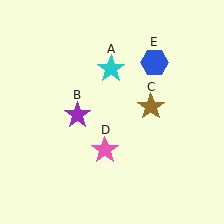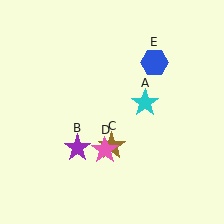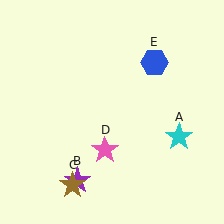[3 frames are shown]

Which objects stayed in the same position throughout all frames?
Pink star (object D) and blue hexagon (object E) remained stationary.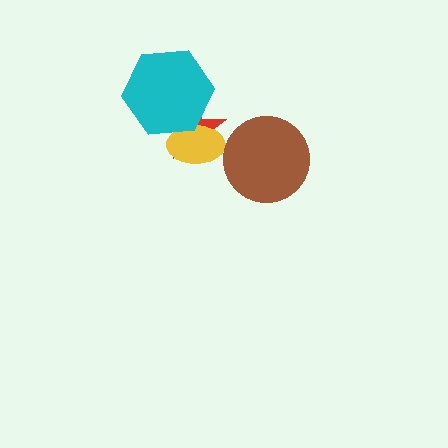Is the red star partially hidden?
Yes, it is partially covered by another shape.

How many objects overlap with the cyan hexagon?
2 objects overlap with the cyan hexagon.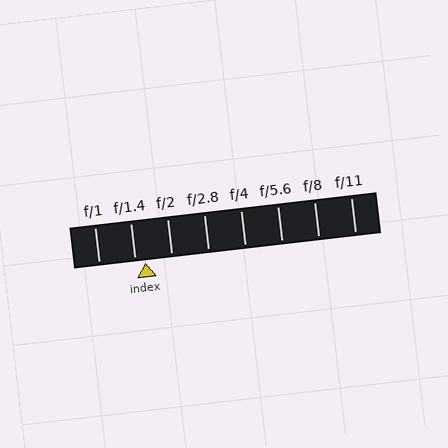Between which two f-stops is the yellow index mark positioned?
The index mark is between f/1.4 and f/2.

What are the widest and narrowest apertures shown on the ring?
The widest aperture shown is f/1 and the narrowest is f/11.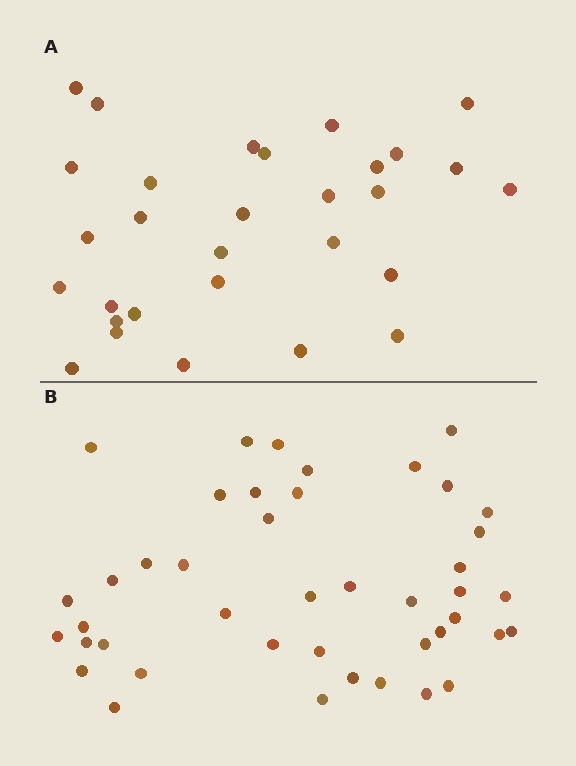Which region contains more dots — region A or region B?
Region B (the bottom region) has more dots.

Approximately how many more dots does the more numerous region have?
Region B has approximately 15 more dots than region A.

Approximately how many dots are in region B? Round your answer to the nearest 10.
About 40 dots. (The exact count is 43, which rounds to 40.)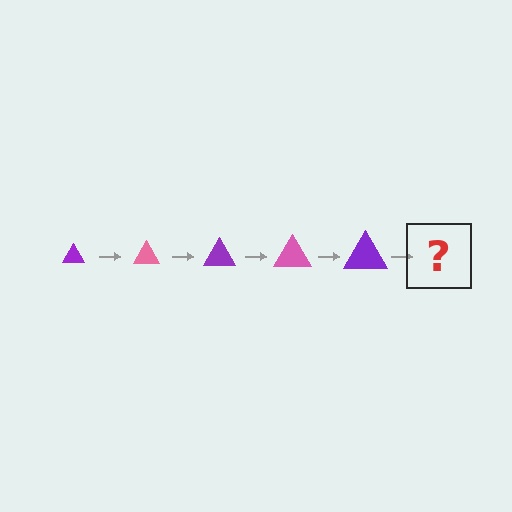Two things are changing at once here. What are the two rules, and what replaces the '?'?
The two rules are that the triangle grows larger each step and the color cycles through purple and pink. The '?' should be a pink triangle, larger than the previous one.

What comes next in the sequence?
The next element should be a pink triangle, larger than the previous one.